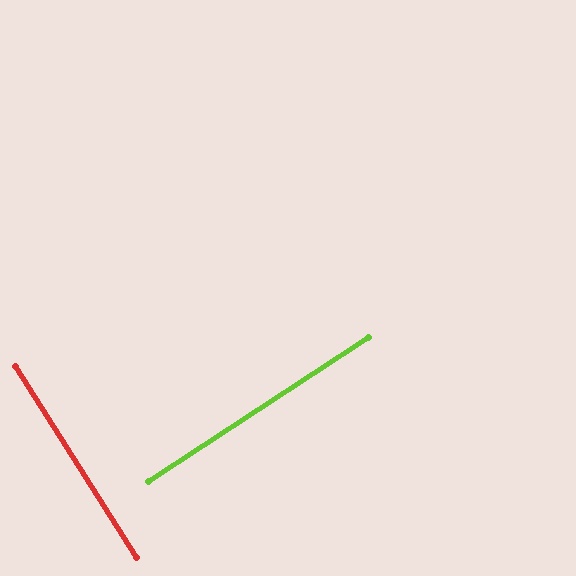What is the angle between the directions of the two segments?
Approximately 89 degrees.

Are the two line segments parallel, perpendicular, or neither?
Perpendicular — they meet at approximately 89°.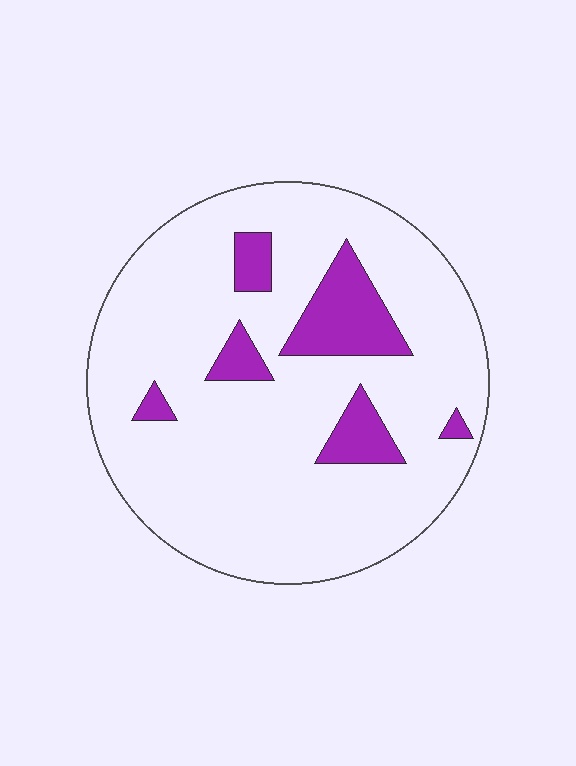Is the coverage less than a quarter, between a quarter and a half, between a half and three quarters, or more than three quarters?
Less than a quarter.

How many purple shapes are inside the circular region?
6.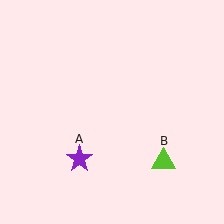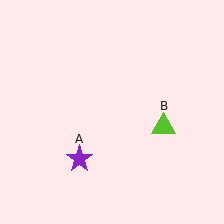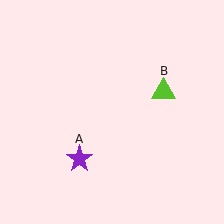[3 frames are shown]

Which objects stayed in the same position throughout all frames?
Purple star (object A) remained stationary.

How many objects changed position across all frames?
1 object changed position: lime triangle (object B).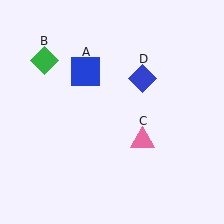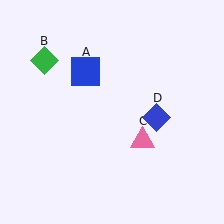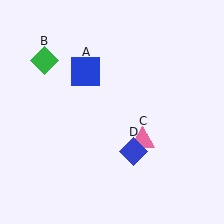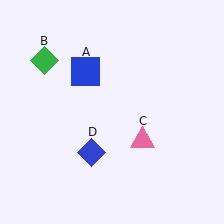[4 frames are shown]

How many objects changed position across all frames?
1 object changed position: blue diamond (object D).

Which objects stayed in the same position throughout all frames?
Blue square (object A) and green diamond (object B) and pink triangle (object C) remained stationary.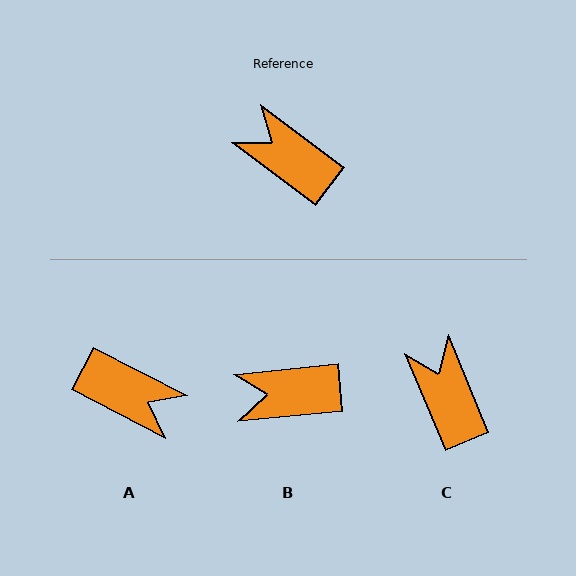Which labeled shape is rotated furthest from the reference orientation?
A, about 171 degrees away.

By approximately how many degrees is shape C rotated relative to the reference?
Approximately 30 degrees clockwise.